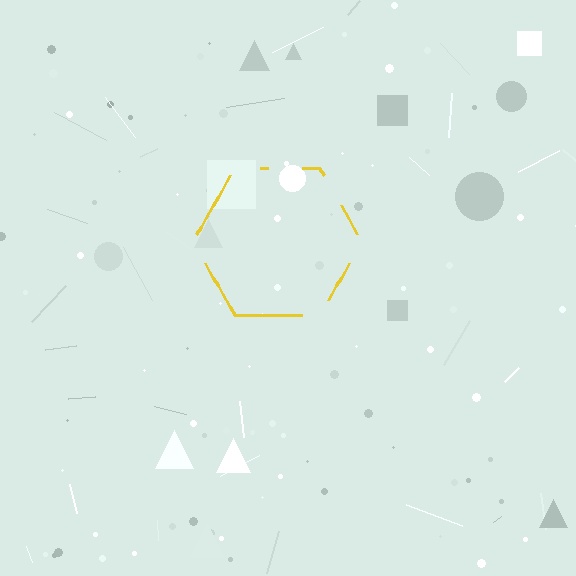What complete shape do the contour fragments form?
The contour fragments form a hexagon.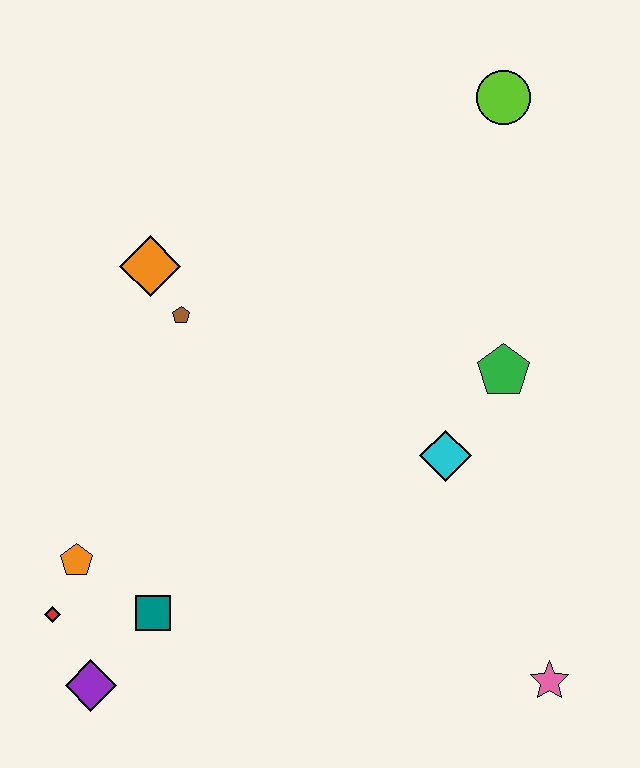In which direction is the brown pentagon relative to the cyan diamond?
The brown pentagon is to the left of the cyan diamond.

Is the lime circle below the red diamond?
No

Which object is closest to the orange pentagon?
The red diamond is closest to the orange pentagon.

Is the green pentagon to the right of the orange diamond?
Yes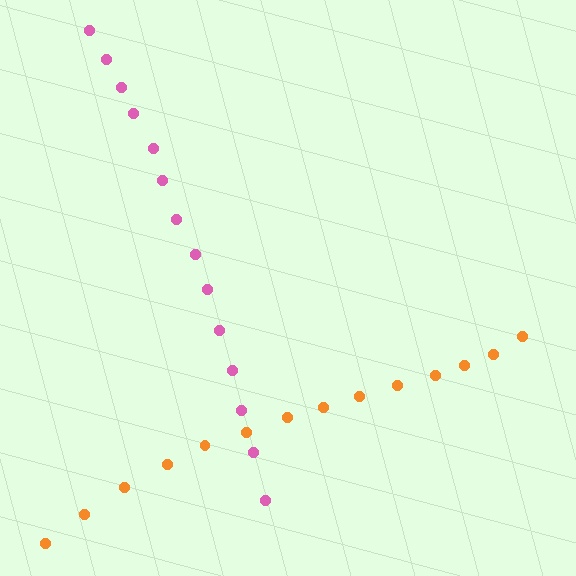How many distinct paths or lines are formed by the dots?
There are 2 distinct paths.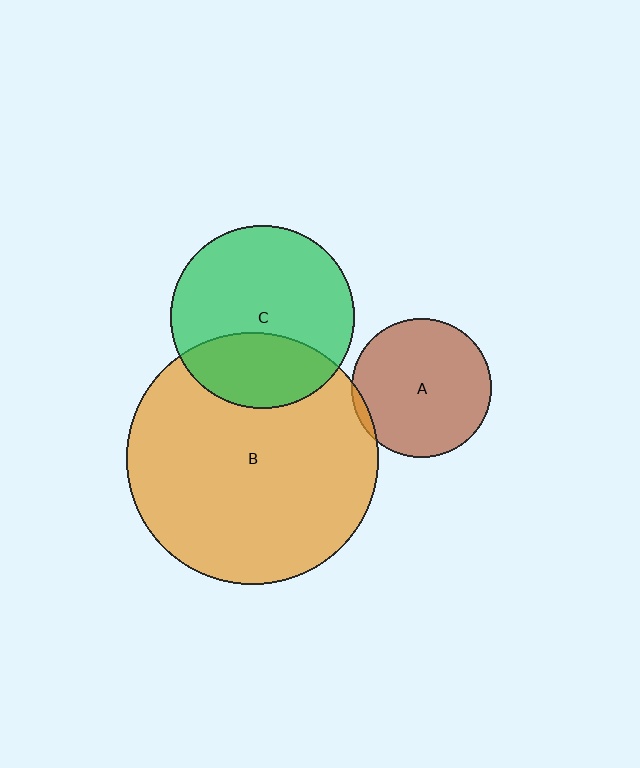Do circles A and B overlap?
Yes.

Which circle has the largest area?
Circle B (orange).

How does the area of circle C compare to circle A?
Approximately 1.7 times.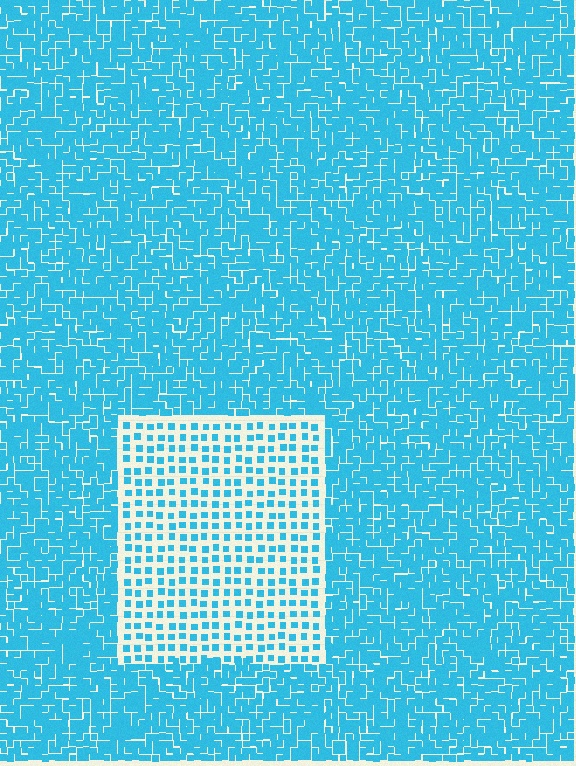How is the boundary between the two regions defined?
The boundary is defined by a change in element density (approximately 2.6x ratio). All elements are the same color, size, and shape.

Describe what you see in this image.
The image contains small cyan elements arranged at two different densities. A rectangle-shaped region is visible where the elements are less densely packed than the surrounding area.